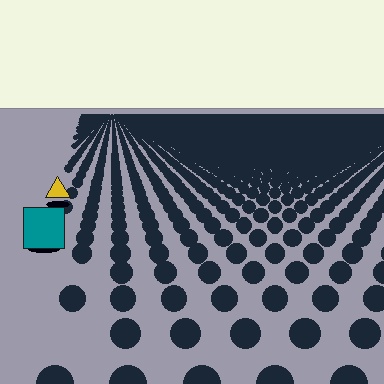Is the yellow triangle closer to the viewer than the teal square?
No. The teal square is closer — you can tell from the texture gradient: the ground texture is coarser near it.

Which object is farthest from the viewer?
The yellow triangle is farthest from the viewer. It appears smaller and the ground texture around it is denser.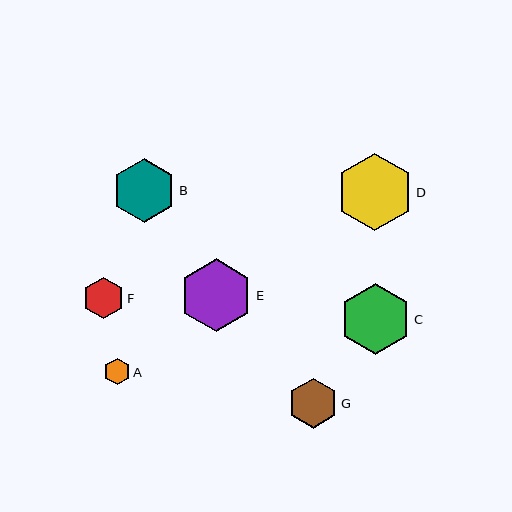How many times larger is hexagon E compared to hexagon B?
Hexagon E is approximately 1.1 times the size of hexagon B.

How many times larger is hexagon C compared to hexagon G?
Hexagon C is approximately 1.4 times the size of hexagon G.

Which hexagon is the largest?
Hexagon D is the largest with a size of approximately 77 pixels.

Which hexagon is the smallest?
Hexagon A is the smallest with a size of approximately 26 pixels.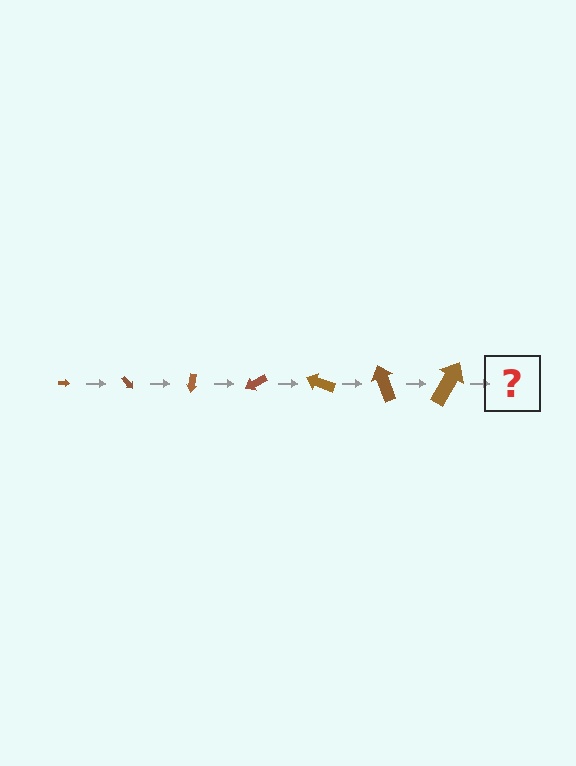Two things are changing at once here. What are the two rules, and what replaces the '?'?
The two rules are that the arrow grows larger each step and it rotates 50 degrees each step. The '?' should be an arrow, larger than the previous one and rotated 350 degrees from the start.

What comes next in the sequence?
The next element should be an arrow, larger than the previous one and rotated 350 degrees from the start.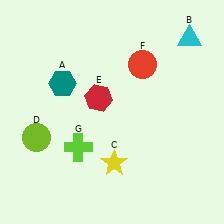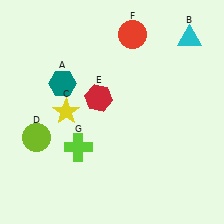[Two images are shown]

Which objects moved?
The objects that moved are: the yellow star (C), the red circle (F).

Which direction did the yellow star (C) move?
The yellow star (C) moved up.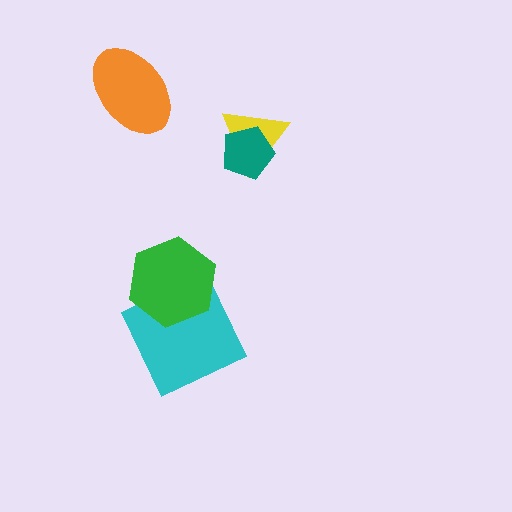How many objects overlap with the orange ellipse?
0 objects overlap with the orange ellipse.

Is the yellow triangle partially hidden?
Yes, it is partially covered by another shape.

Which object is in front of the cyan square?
The green hexagon is in front of the cyan square.